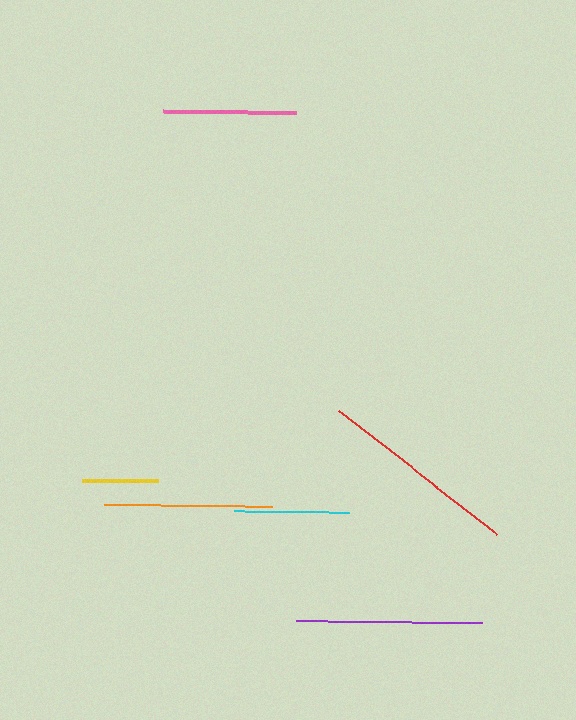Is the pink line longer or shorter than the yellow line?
The pink line is longer than the yellow line.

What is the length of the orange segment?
The orange segment is approximately 167 pixels long.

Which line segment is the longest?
The red line is the longest at approximately 200 pixels.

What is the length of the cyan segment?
The cyan segment is approximately 115 pixels long.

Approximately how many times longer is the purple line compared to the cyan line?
The purple line is approximately 1.6 times the length of the cyan line.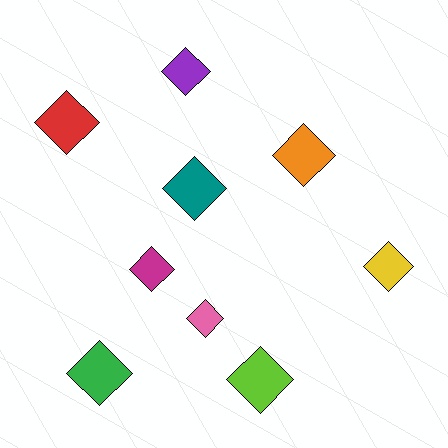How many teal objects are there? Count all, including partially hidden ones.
There is 1 teal object.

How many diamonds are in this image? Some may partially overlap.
There are 9 diamonds.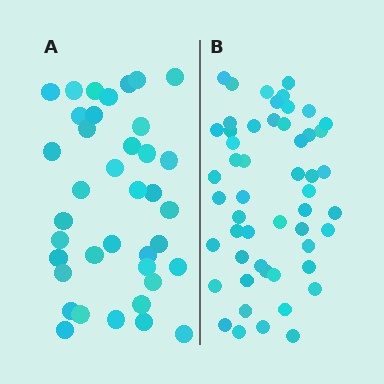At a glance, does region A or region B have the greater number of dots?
Region B (the right region) has more dots.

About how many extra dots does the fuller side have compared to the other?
Region B has approximately 15 more dots than region A.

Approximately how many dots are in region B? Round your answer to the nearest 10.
About 50 dots. (The exact count is 52, which rounds to 50.)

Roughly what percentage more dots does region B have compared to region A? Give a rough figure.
About 35% more.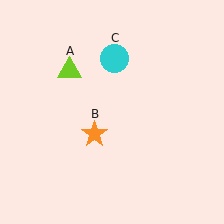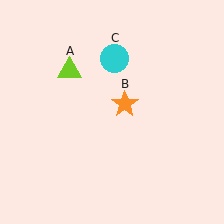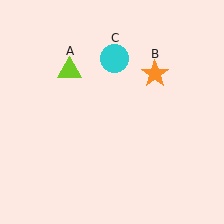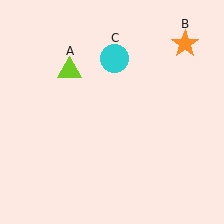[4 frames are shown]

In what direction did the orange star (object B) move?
The orange star (object B) moved up and to the right.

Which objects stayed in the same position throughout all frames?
Lime triangle (object A) and cyan circle (object C) remained stationary.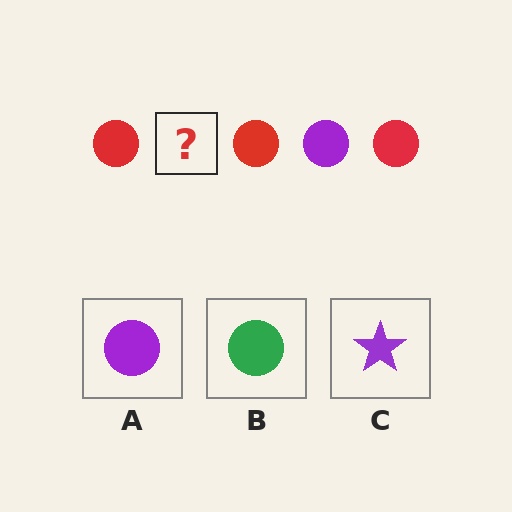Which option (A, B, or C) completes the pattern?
A.